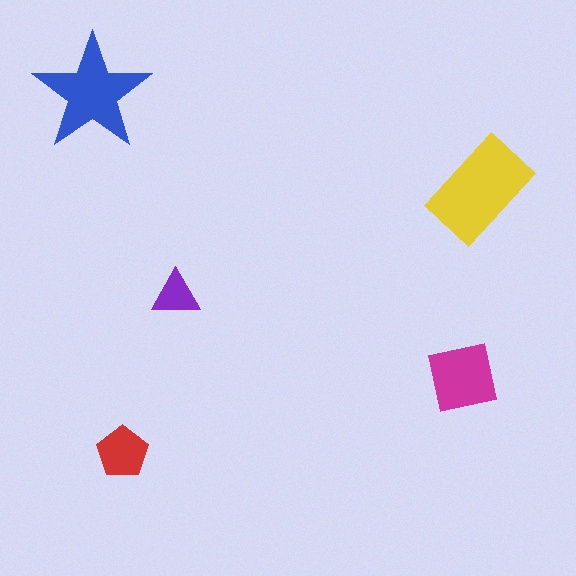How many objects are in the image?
There are 5 objects in the image.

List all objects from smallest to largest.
The purple triangle, the red pentagon, the magenta square, the blue star, the yellow rectangle.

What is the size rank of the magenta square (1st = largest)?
3rd.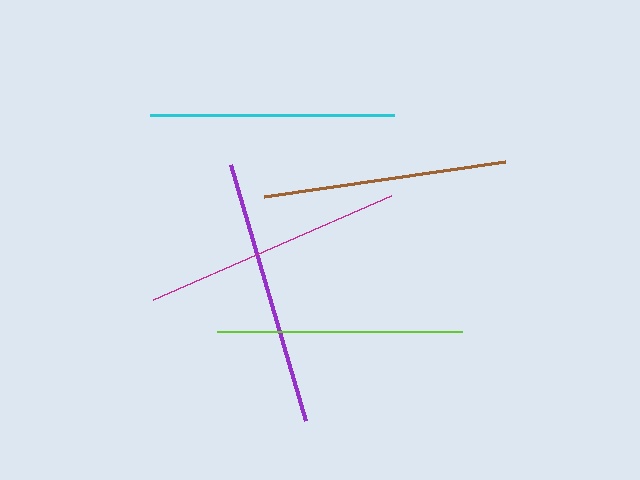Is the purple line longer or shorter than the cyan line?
The purple line is longer than the cyan line.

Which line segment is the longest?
The purple line is the longest at approximately 267 pixels.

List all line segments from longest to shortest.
From longest to shortest: purple, magenta, lime, cyan, brown.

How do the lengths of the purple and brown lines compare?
The purple and brown lines are approximately the same length.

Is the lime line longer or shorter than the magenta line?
The magenta line is longer than the lime line.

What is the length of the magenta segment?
The magenta segment is approximately 259 pixels long.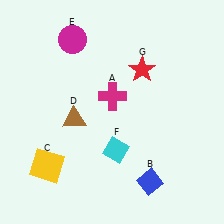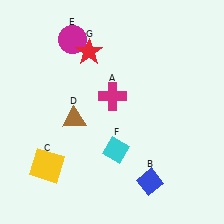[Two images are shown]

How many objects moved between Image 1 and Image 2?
1 object moved between the two images.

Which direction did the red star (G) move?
The red star (G) moved left.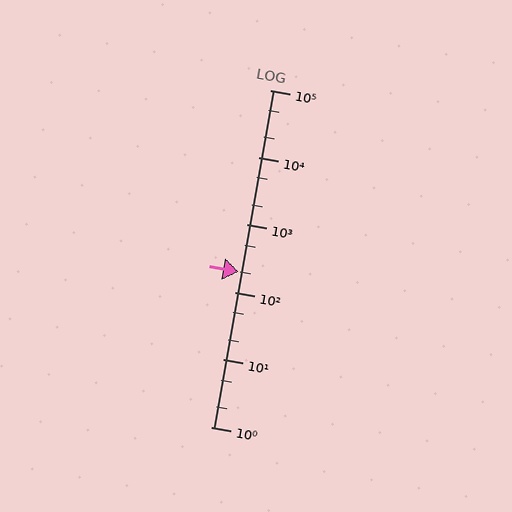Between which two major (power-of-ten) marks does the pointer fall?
The pointer is between 100 and 1000.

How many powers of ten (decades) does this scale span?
The scale spans 5 decades, from 1 to 100000.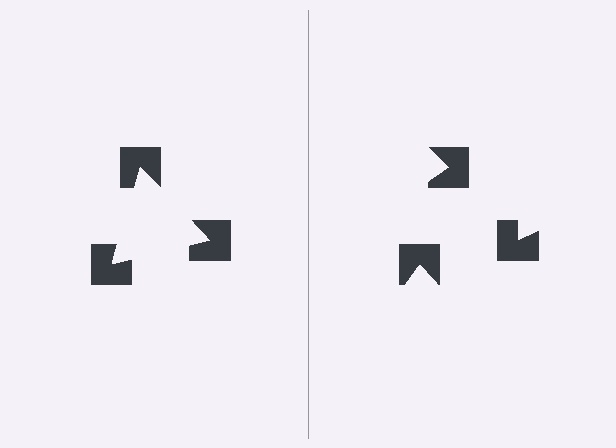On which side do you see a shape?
An illusory triangle appears on the left side. On the right side the wedge cuts are rotated, so no coherent shape forms.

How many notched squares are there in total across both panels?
6 — 3 on each side.